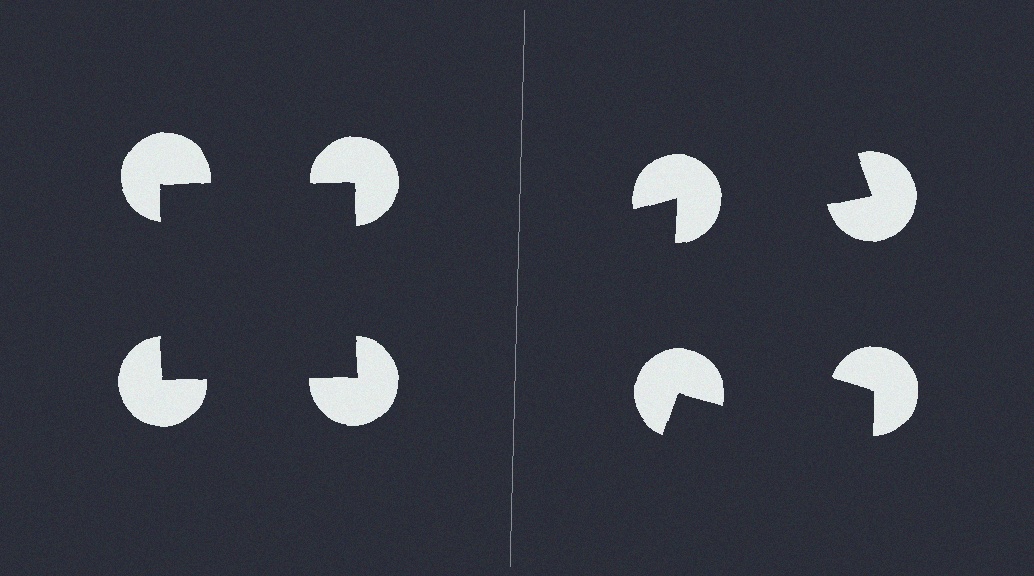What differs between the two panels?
The pac-man discs are positioned identically on both sides; only the wedge orientations differ. On the left they align to a square; on the right they are misaligned.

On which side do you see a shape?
An illusory square appears on the left side. On the right side the wedge cuts are rotated, so no coherent shape forms.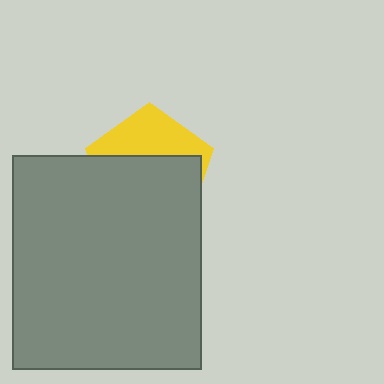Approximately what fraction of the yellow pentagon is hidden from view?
Roughly 63% of the yellow pentagon is hidden behind the gray rectangle.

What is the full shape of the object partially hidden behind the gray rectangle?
The partially hidden object is a yellow pentagon.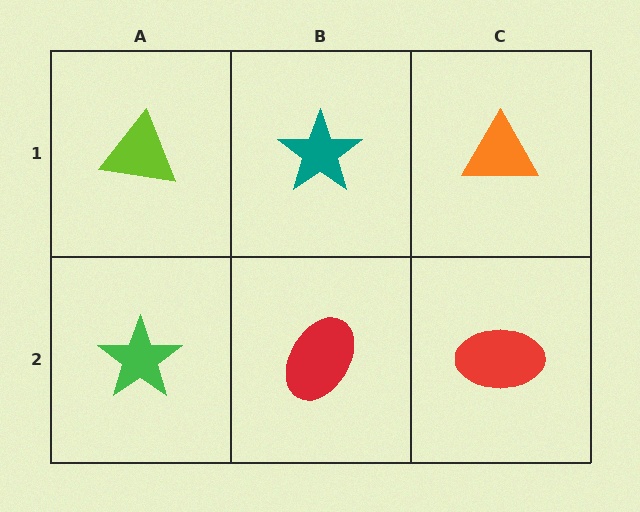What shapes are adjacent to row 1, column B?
A red ellipse (row 2, column B), a lime triangle (row 1, column A), an orange triangle (row 1, column C).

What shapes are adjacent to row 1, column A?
A green star (row 2, column A), a teal star (row 1, column B).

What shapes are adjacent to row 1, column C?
A red ellipse (row 2, column C), a teal star (row 1, column B).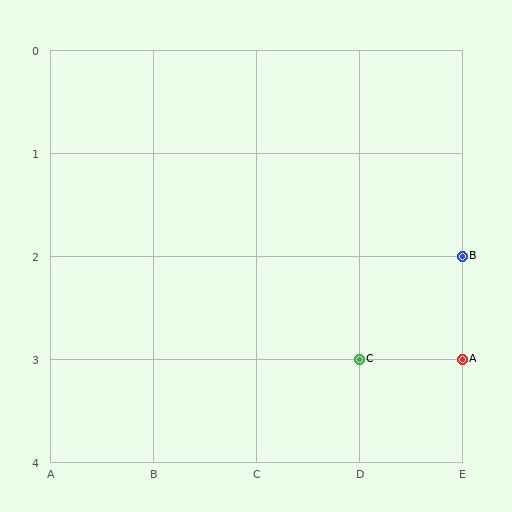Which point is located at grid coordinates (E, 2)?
Point B is at (E, 2).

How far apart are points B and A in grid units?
Points B and A are 1 row apart.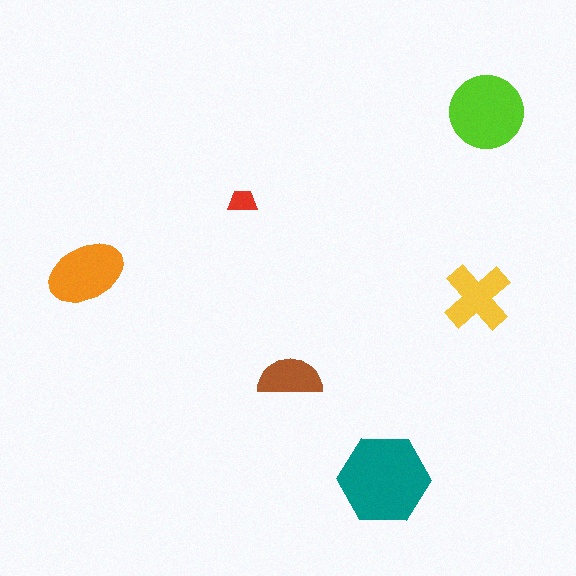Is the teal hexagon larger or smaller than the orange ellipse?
Larger.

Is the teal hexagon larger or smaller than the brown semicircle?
Larger.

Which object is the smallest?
The red trapezoid.